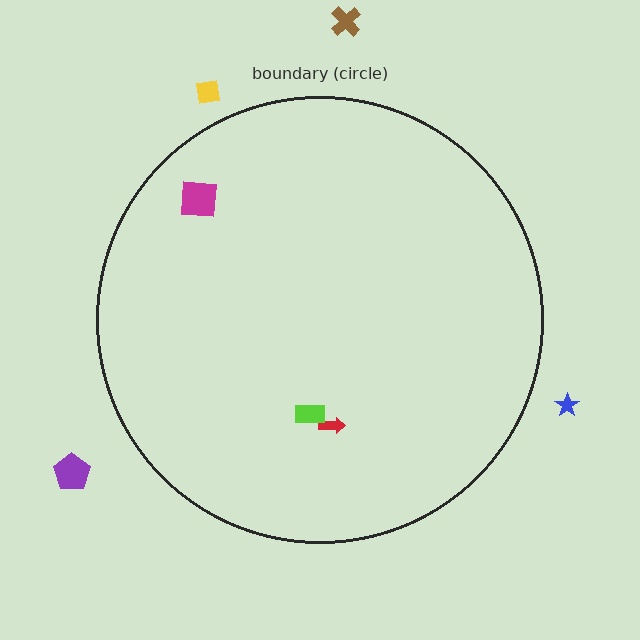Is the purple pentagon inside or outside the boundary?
Outside.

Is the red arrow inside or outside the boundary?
Inside.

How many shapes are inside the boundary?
3 inside, 4 outside.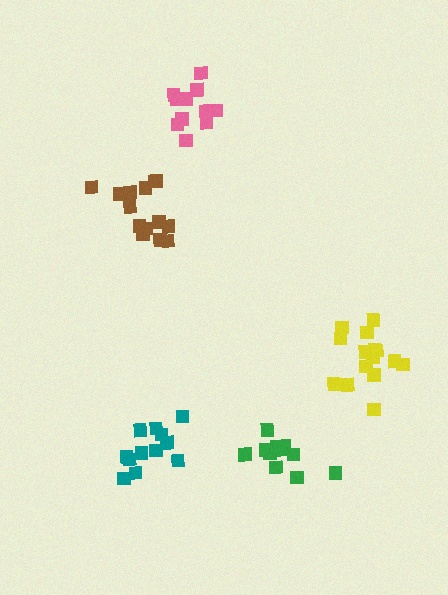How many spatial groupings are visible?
There are 5 spatial groupings.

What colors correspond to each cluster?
The clusters are colored: brown, green, pink, yellow, teal.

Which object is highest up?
The pink cluster is topmost.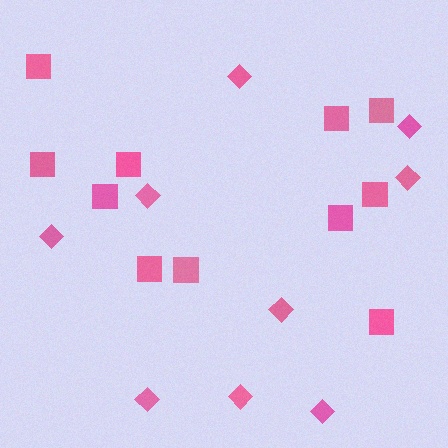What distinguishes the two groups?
There are 2 groups: one group of diamonds (9) and one group of squares (11).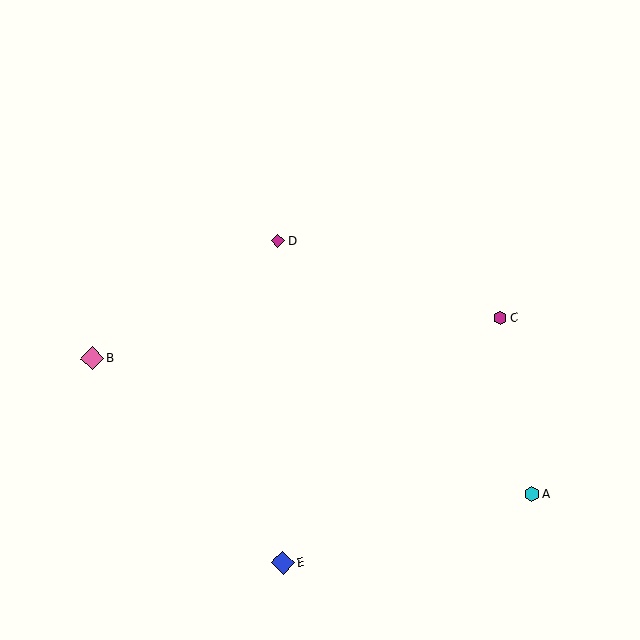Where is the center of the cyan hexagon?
The center of the cyan hexagon is at (532, 494).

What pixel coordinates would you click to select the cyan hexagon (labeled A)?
Click at (532, 494) to select the cyan hexagon A.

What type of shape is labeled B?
Shape B is a pink diamond.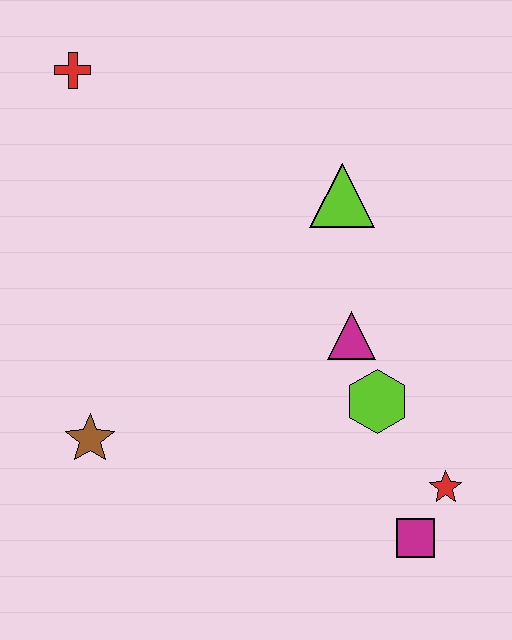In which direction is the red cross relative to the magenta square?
The red cross is above the magenta square.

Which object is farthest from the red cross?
The magenta square is farthest from the red cross.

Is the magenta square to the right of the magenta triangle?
Yes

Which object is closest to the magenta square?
The red star is closest to the magenta square.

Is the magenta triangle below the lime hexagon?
No